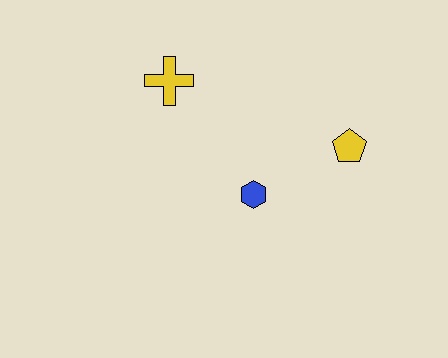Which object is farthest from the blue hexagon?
The yellow cross is farthest from the blue hexagon.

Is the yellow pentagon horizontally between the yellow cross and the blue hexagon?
No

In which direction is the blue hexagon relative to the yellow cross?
The blue hexagon is below the yellow cross.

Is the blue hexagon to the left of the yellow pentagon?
Yes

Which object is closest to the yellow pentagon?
The blue hexagon is closest to the yellow pentagon.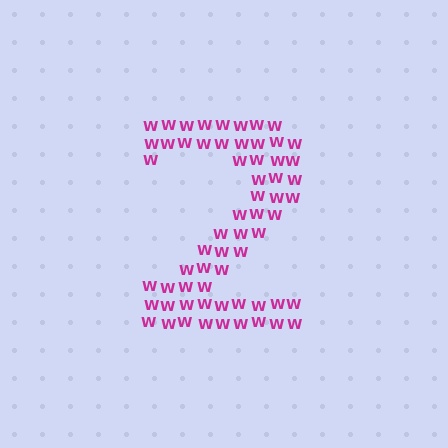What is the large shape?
The large shape is the digit 2.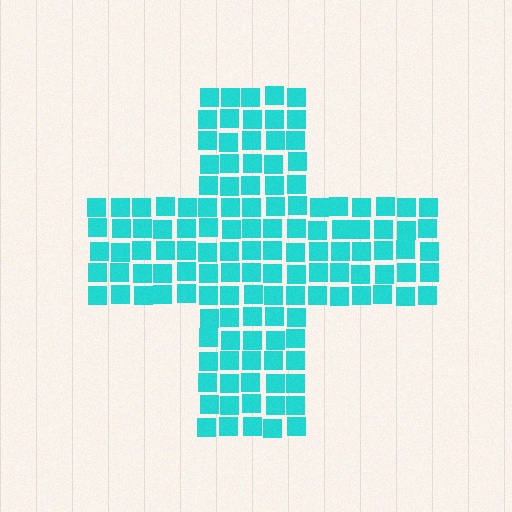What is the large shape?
The large shape is a cross.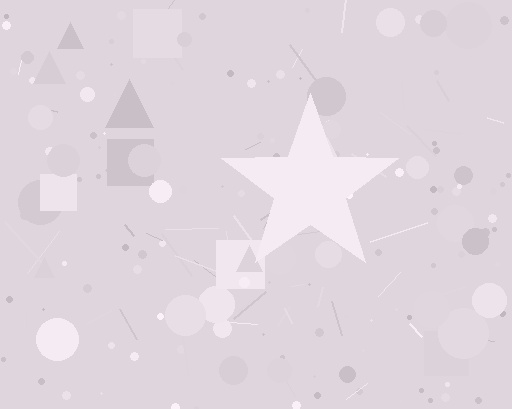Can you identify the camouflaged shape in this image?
The camouflaged shape is a star.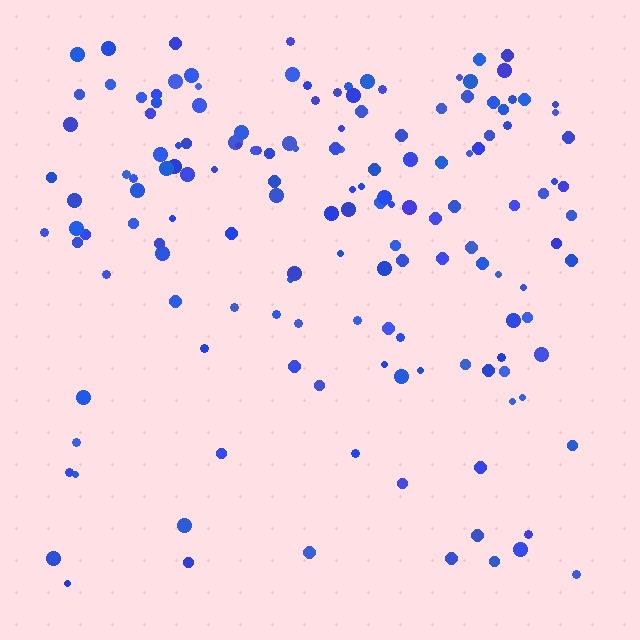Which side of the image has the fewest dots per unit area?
The bottom.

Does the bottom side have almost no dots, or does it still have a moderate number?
Still a moderate number, just noticeably fewer than the top.